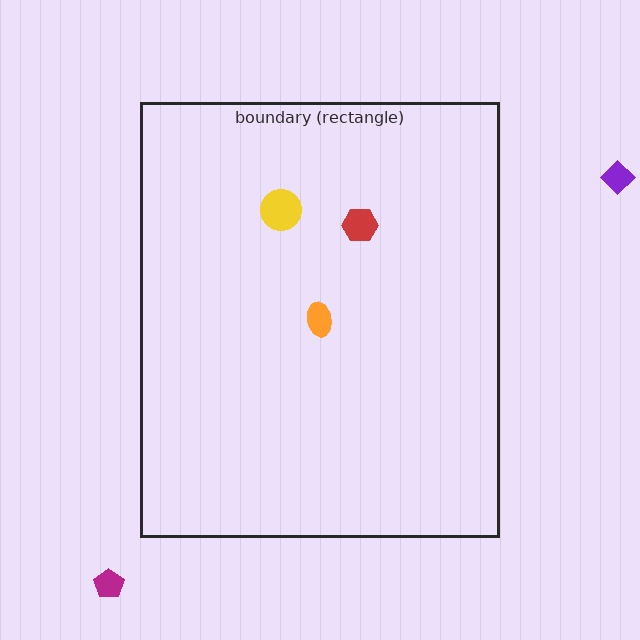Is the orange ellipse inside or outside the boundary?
Inside.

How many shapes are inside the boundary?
3 inside, 2 outside.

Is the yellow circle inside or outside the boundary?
Inside.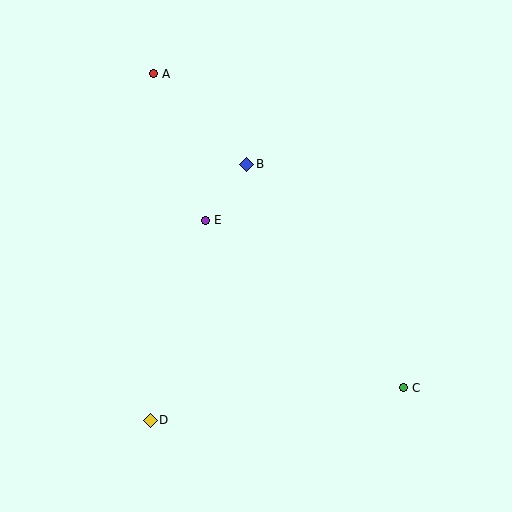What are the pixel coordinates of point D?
Point D is at (150, 420).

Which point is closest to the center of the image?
Point E at (205, 220) is closest to the center.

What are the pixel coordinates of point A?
Point A is at (153, 74).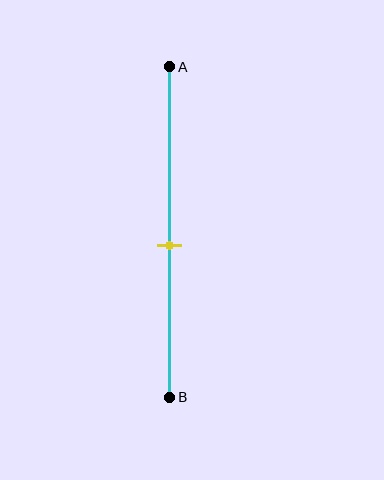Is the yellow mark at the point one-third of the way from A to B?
No, the mark is at about 55% from A, not at the 33% one-third point.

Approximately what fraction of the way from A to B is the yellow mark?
The yellow mark is approximately 55% of the way from A to B.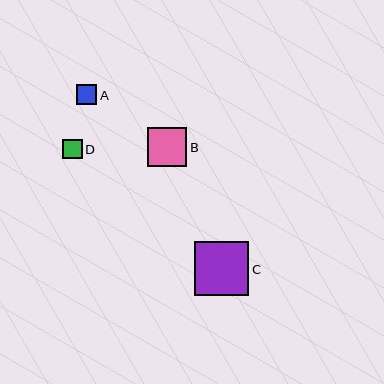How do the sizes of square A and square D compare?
Square A and square D are approximately the same size.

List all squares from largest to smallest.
From largest to smallest: C, B, A, D.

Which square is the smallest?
Square D is the smallest with a size of approximately 19 pixels.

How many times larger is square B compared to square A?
Square B is approximately 1.9 times the size of square A.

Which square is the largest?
Square C is the largest with a size of approximately 54 pixels.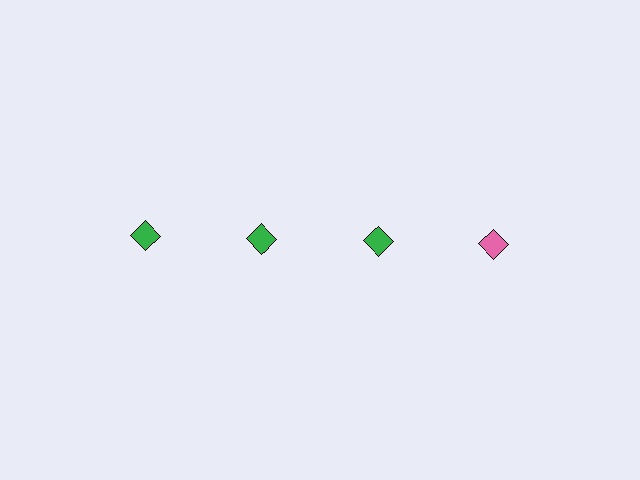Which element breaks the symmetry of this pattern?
The pink diamond in the top row, second from right column breaks the symmetry. All other shapes are green diamonds.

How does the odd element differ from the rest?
It has a different color: pink instead of green.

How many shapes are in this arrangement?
There are 4 shapes arranged in a grid pattern.